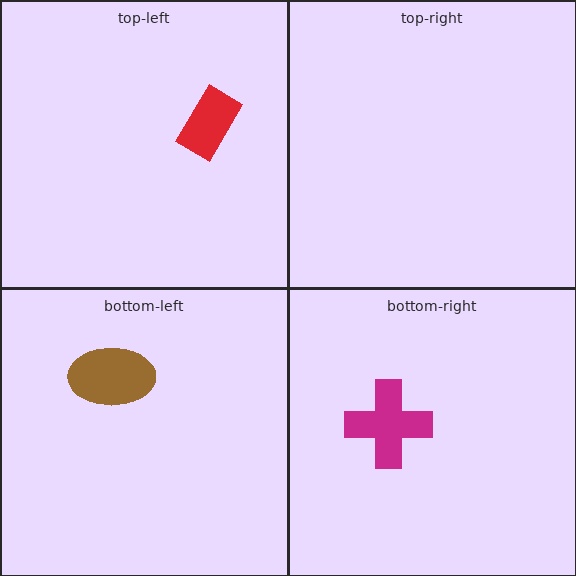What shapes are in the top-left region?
The red rectangle.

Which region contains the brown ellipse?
The bottom-left region.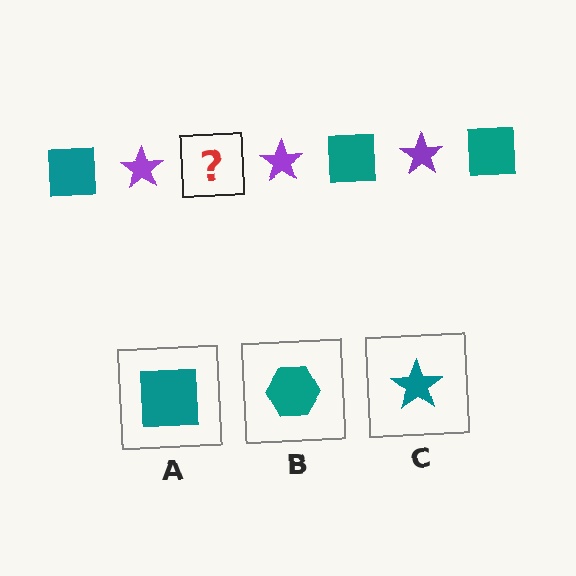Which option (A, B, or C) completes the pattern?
A.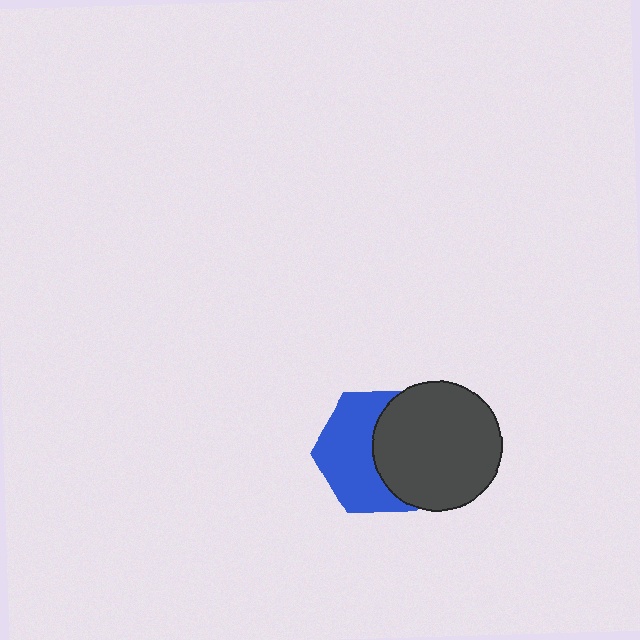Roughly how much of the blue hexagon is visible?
About half of it is visible (roughly 53%).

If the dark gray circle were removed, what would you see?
You would see the complete blue hexagon.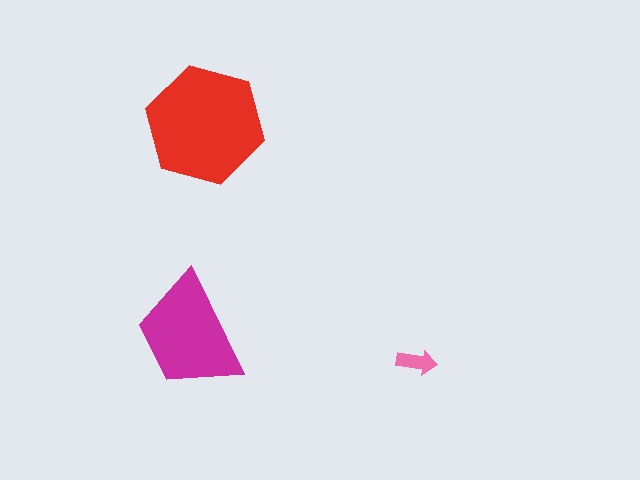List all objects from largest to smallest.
The red hexagon, the magenta trapezoid, the pink arrow.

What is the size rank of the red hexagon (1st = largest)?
1st.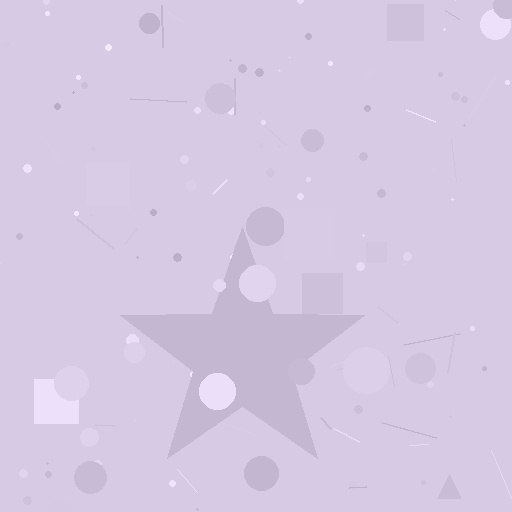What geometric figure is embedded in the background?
A star is embedded in the background.